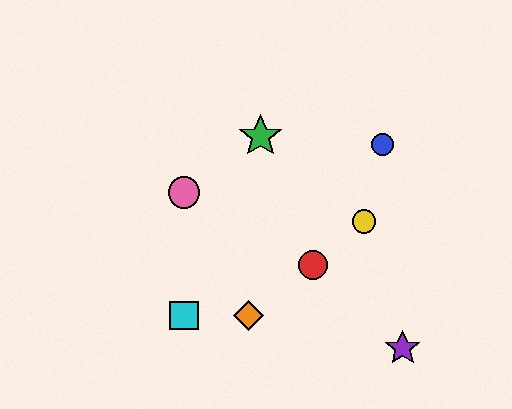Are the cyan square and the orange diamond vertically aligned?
No, the cyan square is at x≈184 and the orange diamond is at x≈248.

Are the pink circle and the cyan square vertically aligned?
Yes, both are at x≈184.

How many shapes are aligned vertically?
2 shapes (the cyan square, the pink circle) are aligned vertically.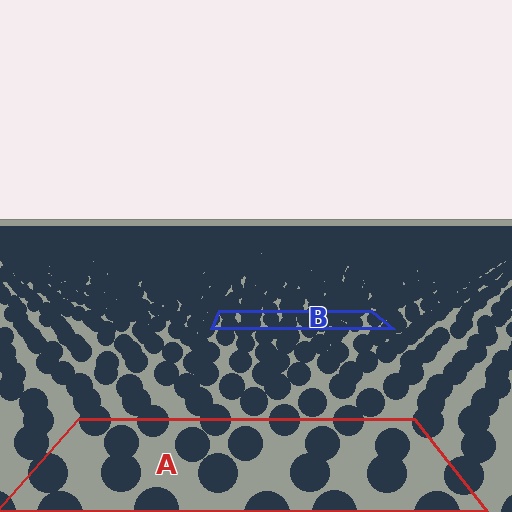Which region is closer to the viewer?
Region A is closer. The texture elements there are larger and more spread out.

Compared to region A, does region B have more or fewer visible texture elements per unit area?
Region B has more texture elements per unit area — they are packed more densely because it is farther away.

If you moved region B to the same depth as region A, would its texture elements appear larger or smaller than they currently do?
They would appear larger. At a closer depth, the same texture elements are projected at a bigger on-screen size.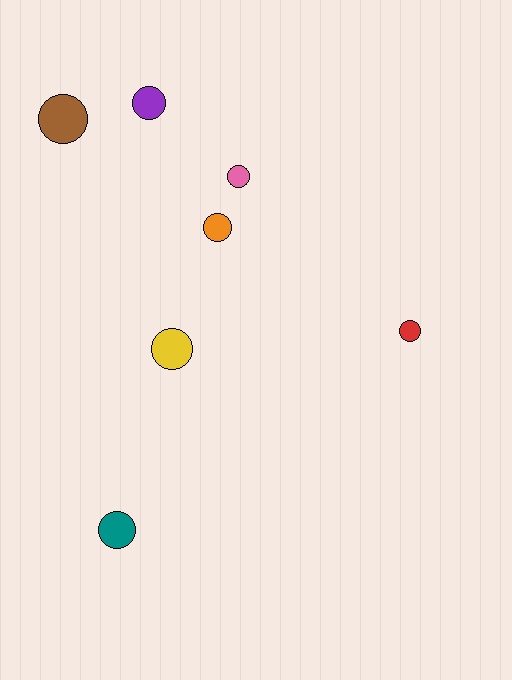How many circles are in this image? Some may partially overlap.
There are 7 circles.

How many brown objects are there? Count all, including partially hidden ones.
There is 1 brown object.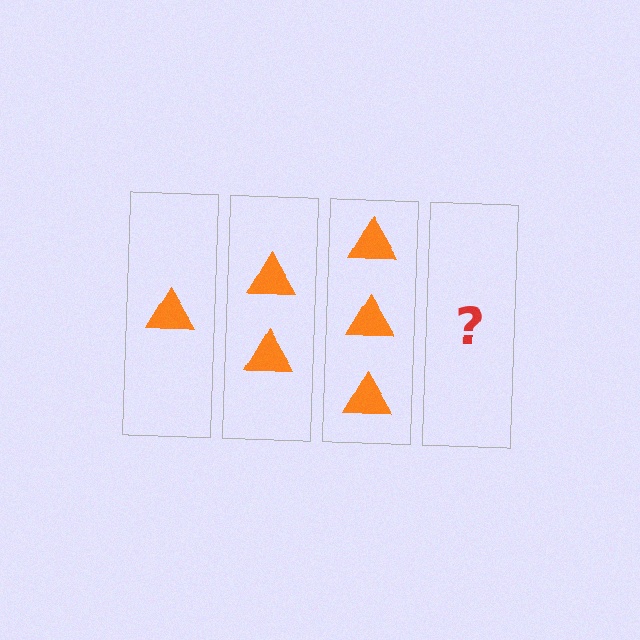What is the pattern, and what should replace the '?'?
The pattern is that each step adds one more triangle. The '?' should be 4 triangles.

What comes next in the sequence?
The next element should be 4 triangles.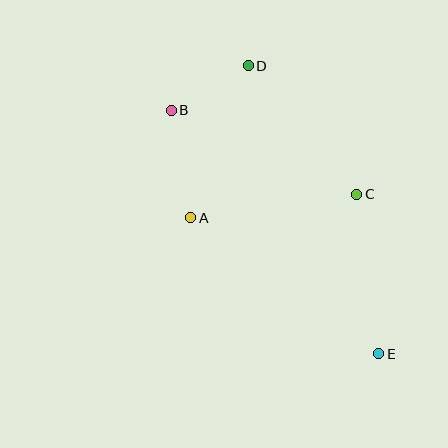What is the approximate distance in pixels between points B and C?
The distance between B and C is approximately 204 pixels.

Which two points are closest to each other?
Points B and D are closest to each other.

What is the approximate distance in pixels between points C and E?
The distance between C and E is approximately 161 pixels.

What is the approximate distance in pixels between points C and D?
The distance between C and D is approximately 168 pixels.